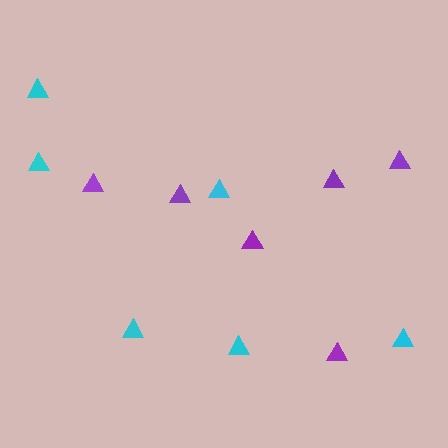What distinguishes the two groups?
There are 2 groups: one group of cyan triangles (6) and one group of purple triangles (6).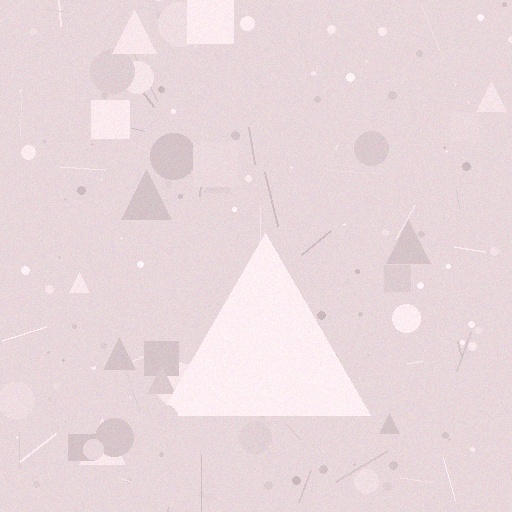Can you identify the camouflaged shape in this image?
The camouflaged shape is a triangle.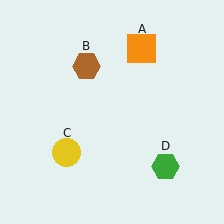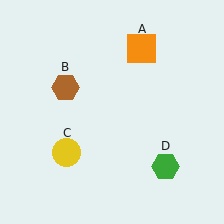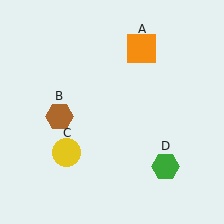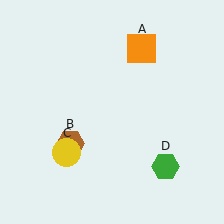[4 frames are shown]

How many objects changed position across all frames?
1 object changed position: brown hexagon (object B).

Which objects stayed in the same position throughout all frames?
Orange square (object A) and yellow circle (object C) and green hexagon (object D) remained stationary.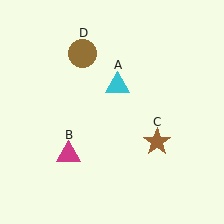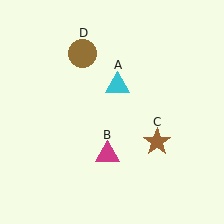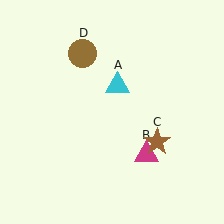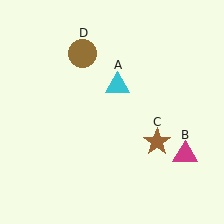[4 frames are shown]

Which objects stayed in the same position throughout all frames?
Cyan triangle (object A) and brown star (object C) and brown circle (object D) remained stationary.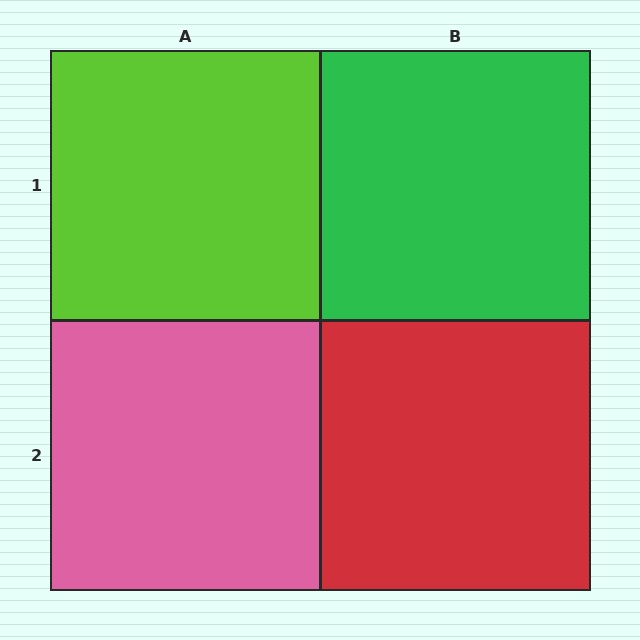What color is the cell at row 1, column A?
Lime.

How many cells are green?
1 cell is green.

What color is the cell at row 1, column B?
Green.